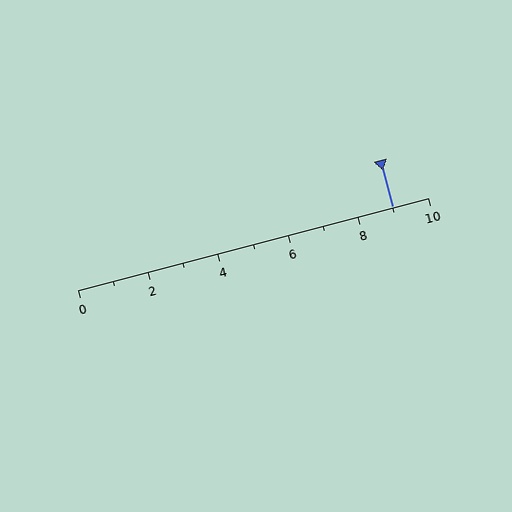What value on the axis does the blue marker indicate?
The marker indicates approximately 9.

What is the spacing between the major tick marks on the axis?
The major ticks are spaced 2 apart.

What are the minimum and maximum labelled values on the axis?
The axis runs from 0 to 10.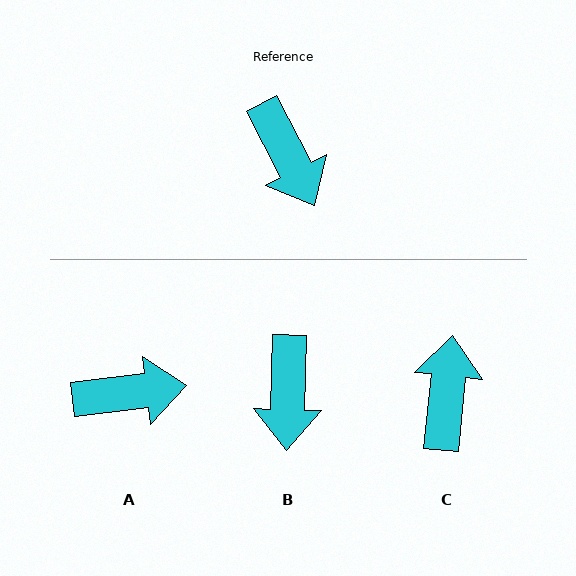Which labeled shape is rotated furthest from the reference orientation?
C, about 147 degrees away.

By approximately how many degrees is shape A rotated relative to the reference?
Approximately 69 degrees counter-clockwise.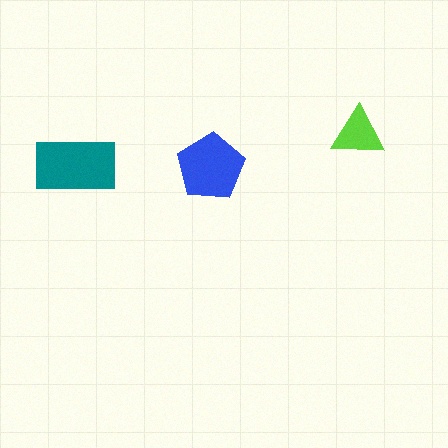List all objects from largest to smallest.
The teal rectangle, the blue pentagon, the lime triangle.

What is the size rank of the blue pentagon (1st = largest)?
2nd.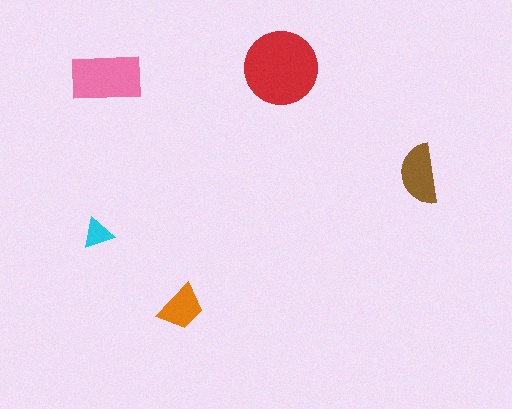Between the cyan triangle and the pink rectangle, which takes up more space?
The pink rectangle.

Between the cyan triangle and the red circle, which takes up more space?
The red circle.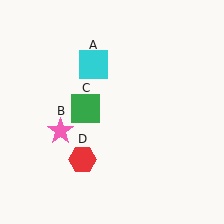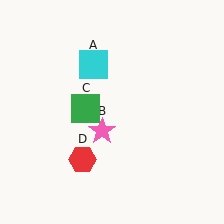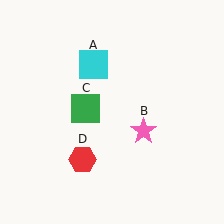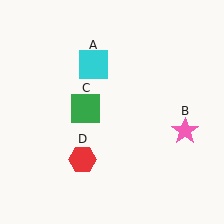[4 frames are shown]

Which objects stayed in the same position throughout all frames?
Cyan square (object A) and green square (object C) and red hexagon (object D) remained stationary.